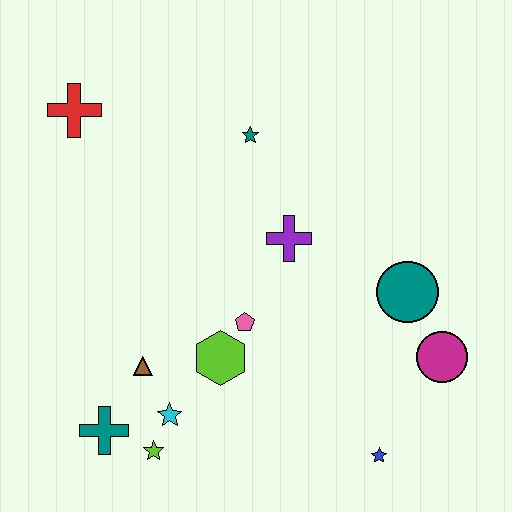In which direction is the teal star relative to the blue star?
The teal star is above the blue star.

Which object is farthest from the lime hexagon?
The red cross is farthest from the lime hexagon.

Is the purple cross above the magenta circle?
Yes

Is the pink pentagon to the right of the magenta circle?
No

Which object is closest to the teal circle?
The magenta circle is closest to the teal circle.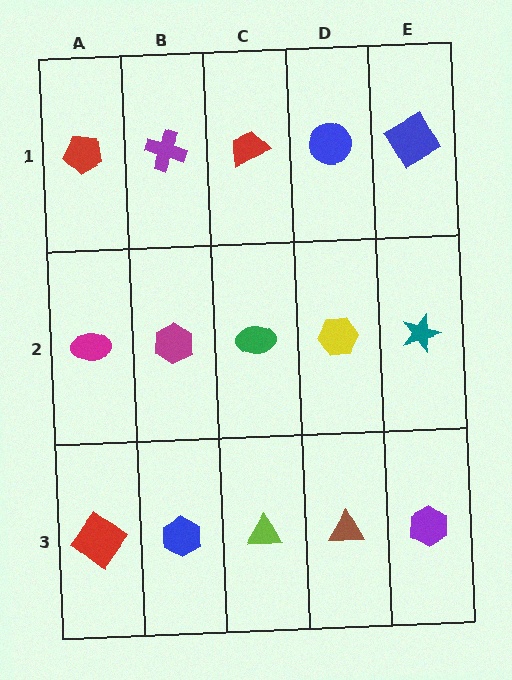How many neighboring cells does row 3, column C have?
3.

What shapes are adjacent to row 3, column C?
A green ellipse (row 2, column C), a blue hexagon (row 3, column B), a brown triangle (row 3, column D).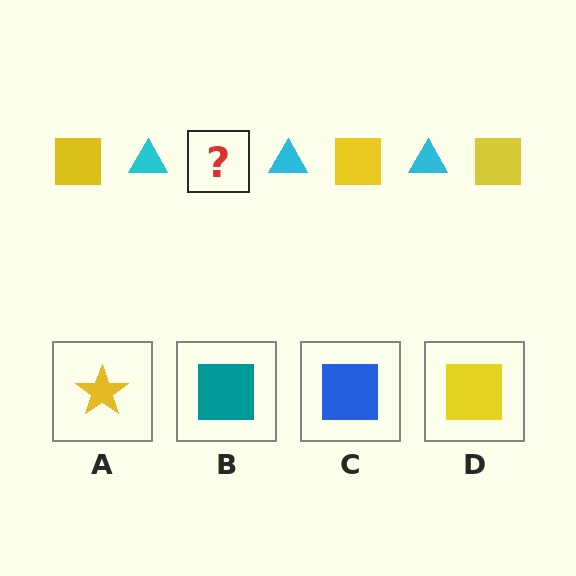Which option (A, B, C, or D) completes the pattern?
D.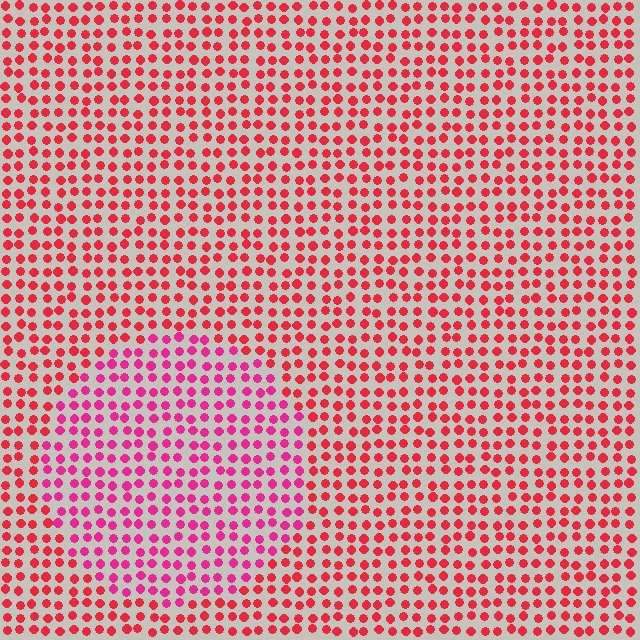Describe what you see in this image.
The image is filled with small red elements in a uniform arrangement. A circle-shaped region is visible where the elements are tinted to a slightly different hue, forming a subtle color boundary.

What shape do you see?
I see a circle.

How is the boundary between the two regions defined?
The boundary is defined purely by a slight shift in hue (about 28 degrees). Spacing, size, and orientation are identical on both sides.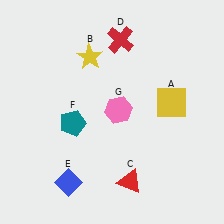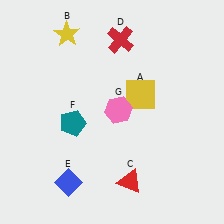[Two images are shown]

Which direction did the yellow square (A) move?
The yellow square (A) moved left.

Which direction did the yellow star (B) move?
The yellow star (B) moved left.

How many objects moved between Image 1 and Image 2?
2 objects moved between the two images.